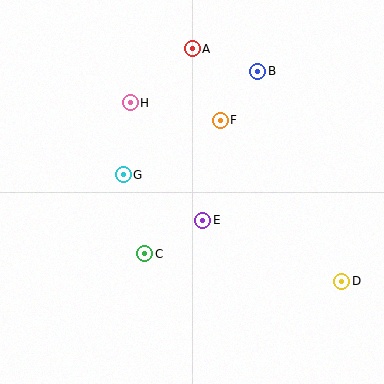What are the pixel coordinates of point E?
Point E is at (203, 220).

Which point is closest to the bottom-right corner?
Point D is closest to the bottom-right corner.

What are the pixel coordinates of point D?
Point D is at (342, 281).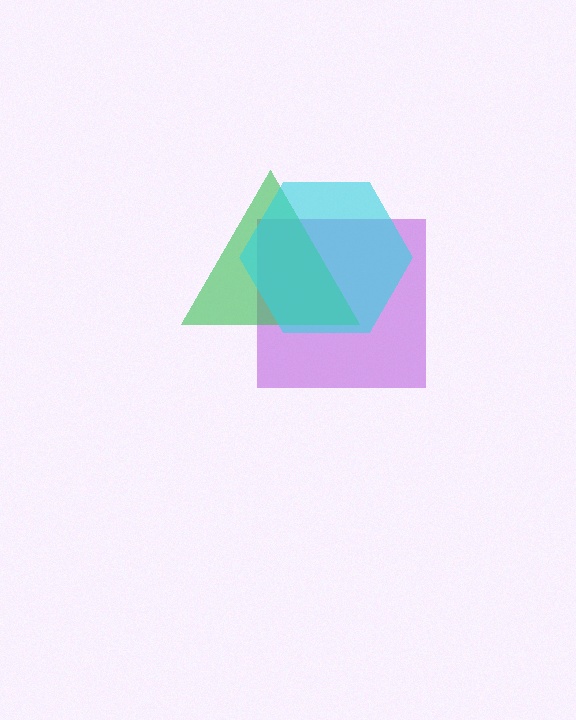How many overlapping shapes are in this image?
There are 3 overlapping shapes in the image.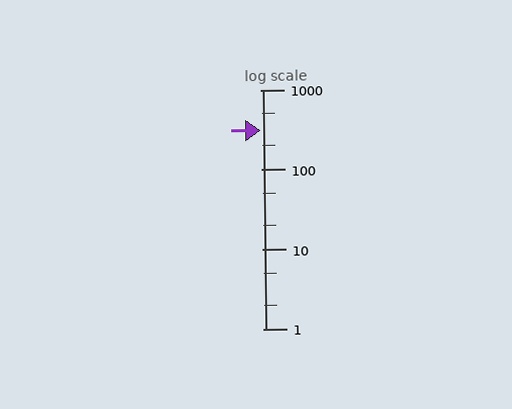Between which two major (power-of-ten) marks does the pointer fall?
The pointer is between 100 and 1000.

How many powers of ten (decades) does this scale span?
The scale spans 3 decades, from 1 to 1000.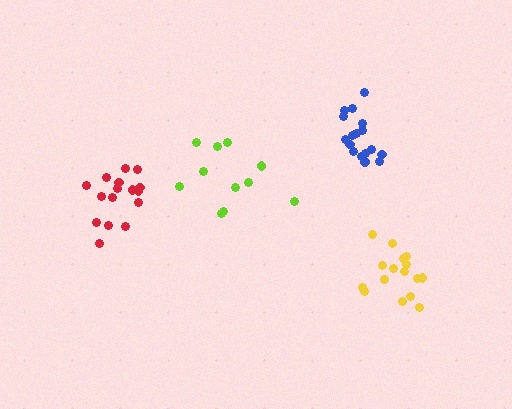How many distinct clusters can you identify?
There are 4 distinct clusters.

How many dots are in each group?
Group 1: 11 dots, Group 2: 16 dots, Group 3: 16 dots, Group 4: 17 dots (60 total).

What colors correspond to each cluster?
The clusters are colored: lime, yellow, red, blue.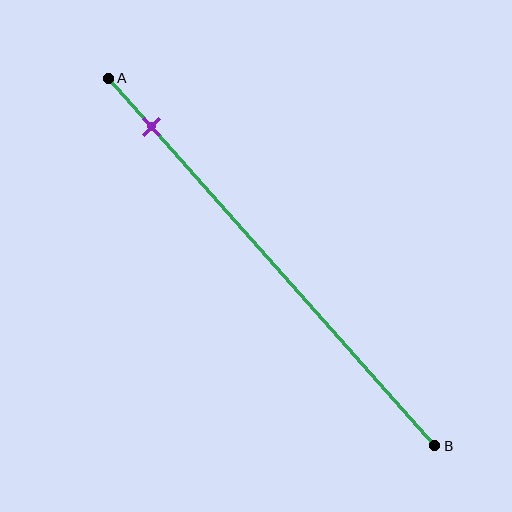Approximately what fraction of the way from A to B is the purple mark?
The purple mark is approximately 15% of the way from A to B.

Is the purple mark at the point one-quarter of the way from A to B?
No, the mark is at about 15% from A, not at the 25% one-quarter point.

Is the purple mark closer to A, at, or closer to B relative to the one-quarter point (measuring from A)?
The purple mark is closer to point A than the one-quarter point of segment AB.